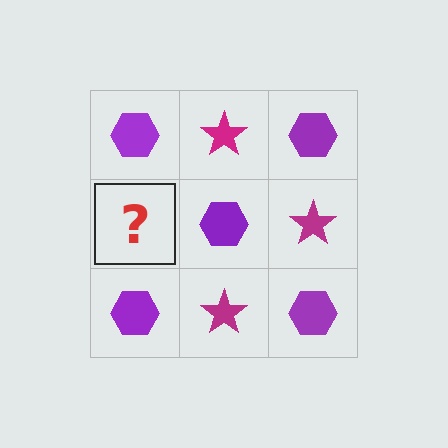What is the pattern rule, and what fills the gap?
The rule is that it alternates purple hexagon and magenta star in a checkerboard pattern. The gap should be filled with a magenta star.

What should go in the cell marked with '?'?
The missing cell should contain a magenta star.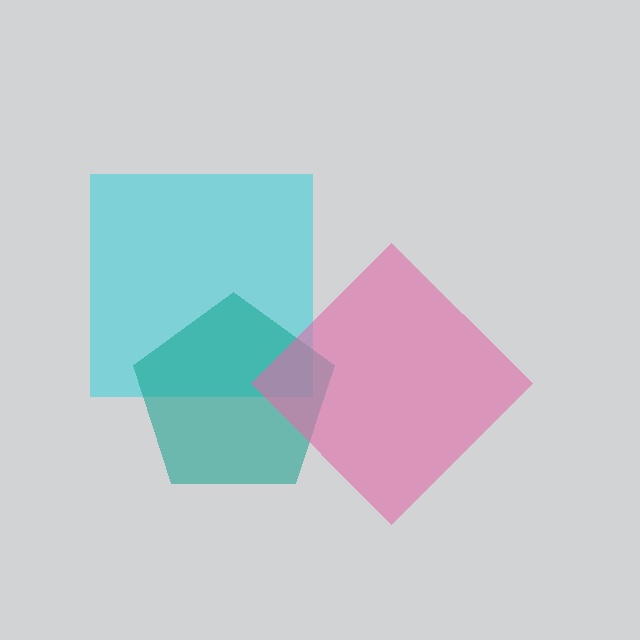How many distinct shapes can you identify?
There are 3 distinct shapes: a cyan square, a teal pentagon, a pink diamond.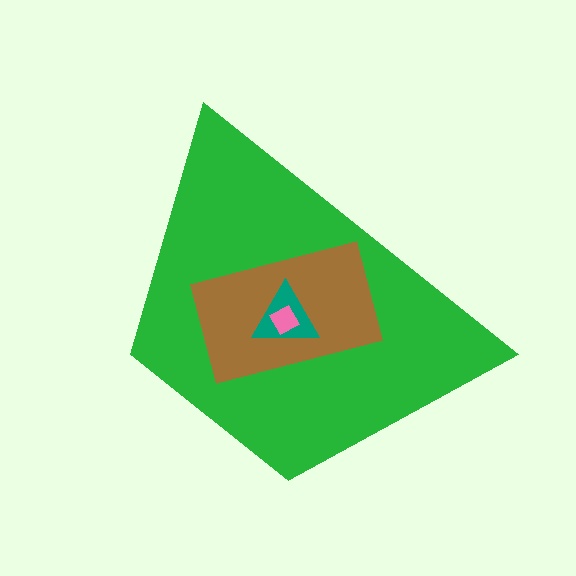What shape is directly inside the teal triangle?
The pink diamond.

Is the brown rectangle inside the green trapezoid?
Yes.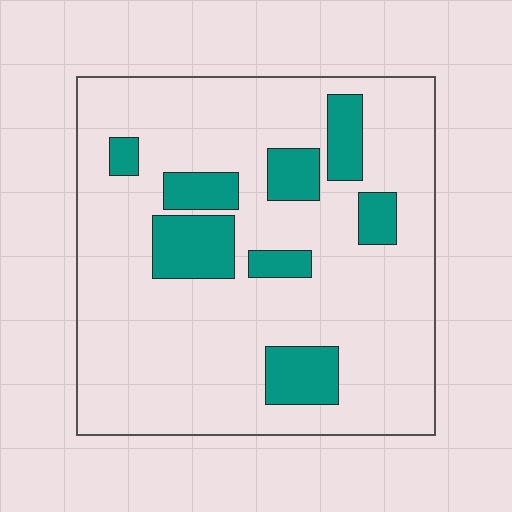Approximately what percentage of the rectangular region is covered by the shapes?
Approximately 20%.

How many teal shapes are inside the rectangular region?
8.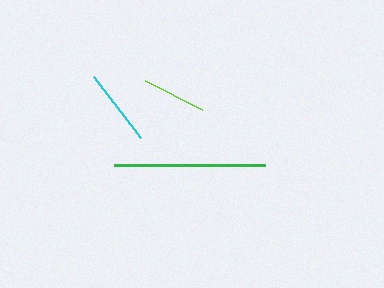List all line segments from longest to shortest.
From longest to shortest: green, cyan, lime.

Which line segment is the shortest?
The lime line is the shortest at approximately 64 pixels.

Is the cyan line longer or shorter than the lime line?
The cyan line is longer than the lime line.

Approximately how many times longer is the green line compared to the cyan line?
The green line is approximately 2.0 times the length of the cyan line.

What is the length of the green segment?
The green segment is approximately 151 pixels long.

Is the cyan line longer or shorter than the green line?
The green line is longer than the cyan line.